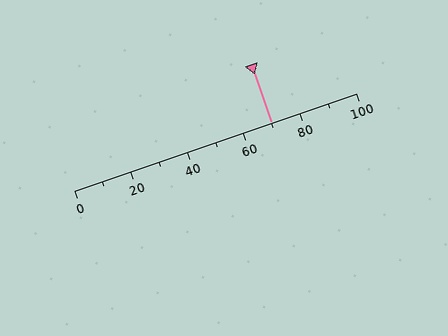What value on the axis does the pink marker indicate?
The marker indicates approximately 70.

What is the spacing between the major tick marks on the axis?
The major ticks are spaced 20 apart.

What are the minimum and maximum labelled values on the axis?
The axis runs from 0 to 100.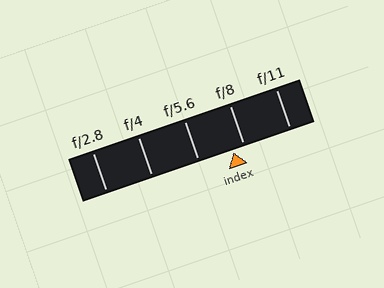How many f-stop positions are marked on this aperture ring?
There are 5 f-stop positions marked.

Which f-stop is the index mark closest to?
The index mark is closest to f/8.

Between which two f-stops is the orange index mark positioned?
The index mark is between f/5.6 and f/8.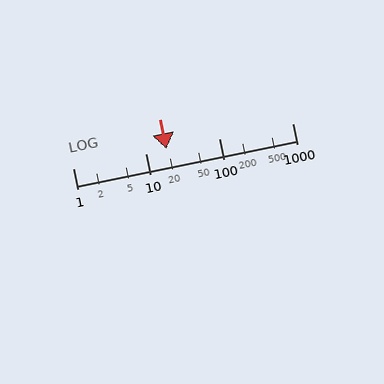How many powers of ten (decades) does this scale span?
The scale spans 3 decades, from 1 to 1000.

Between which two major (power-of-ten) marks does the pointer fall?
The pointer is between 10 and 100.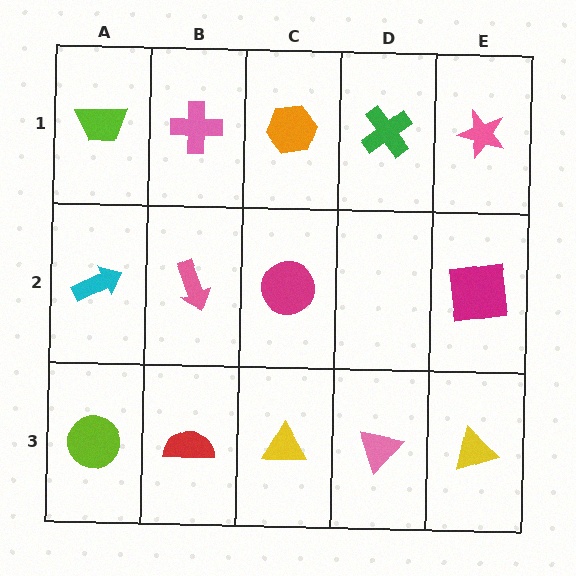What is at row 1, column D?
A green cross.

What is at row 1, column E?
A pink star.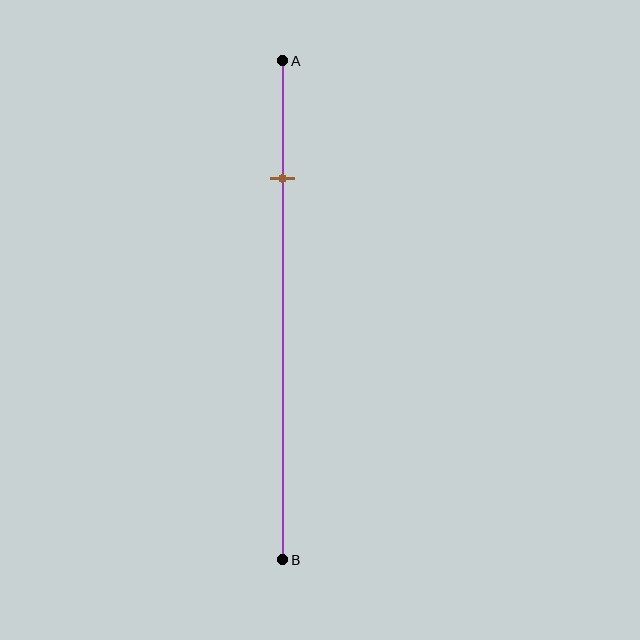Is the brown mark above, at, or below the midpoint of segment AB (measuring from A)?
The brown mark is above the midpoint of segment AB.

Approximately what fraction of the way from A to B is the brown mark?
The brown mark is approximately 25% of the way from A to B.